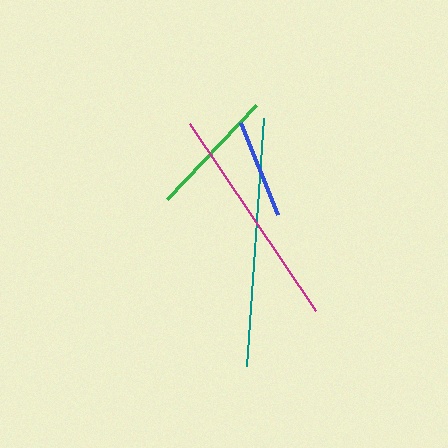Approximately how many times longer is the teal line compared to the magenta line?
The teal line is approximately 1.1 times the length of the magenta line.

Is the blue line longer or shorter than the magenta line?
The magenta line is longer than the blue line.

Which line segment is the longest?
The teal line is the longest at approximately 249 pixels.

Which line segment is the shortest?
The blue line is the shortest at approximately 100 pixels.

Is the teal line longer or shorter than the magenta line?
The teal line is longer than the magenta line.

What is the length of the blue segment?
The blue segment is approximately 100 pixels long.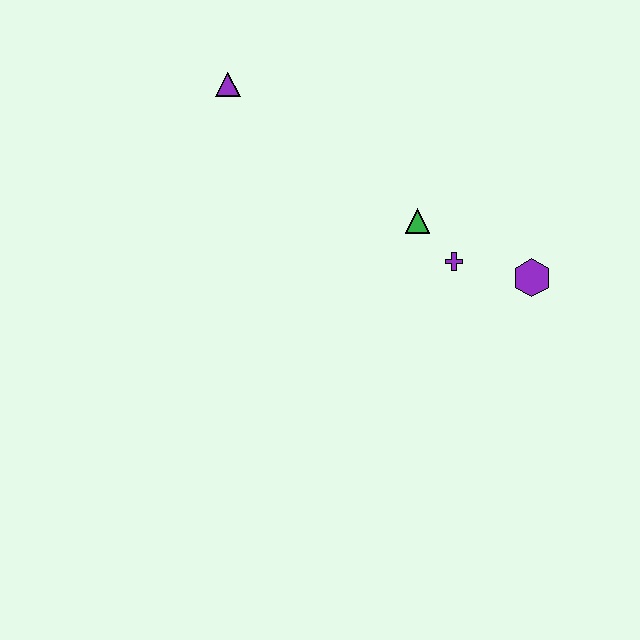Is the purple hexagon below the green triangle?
Yes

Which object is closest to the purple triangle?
The green triangle is closest to the purple triangle.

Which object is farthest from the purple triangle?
The purple hexagon is farthest from the purple triangle.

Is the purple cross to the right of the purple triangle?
Yes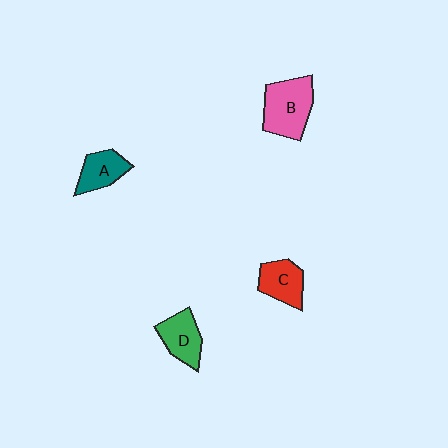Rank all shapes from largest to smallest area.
From largest to smallest: B (pink), D (green), C (red), A (teal).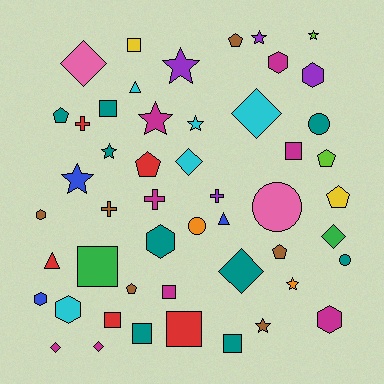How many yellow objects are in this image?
There are 2 yellow objects.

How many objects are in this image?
There are 50 objects.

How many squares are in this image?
There are 9 squares.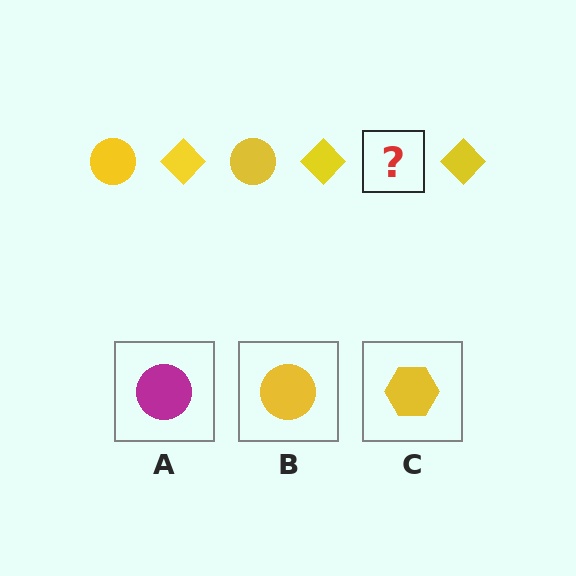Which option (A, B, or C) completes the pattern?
B.